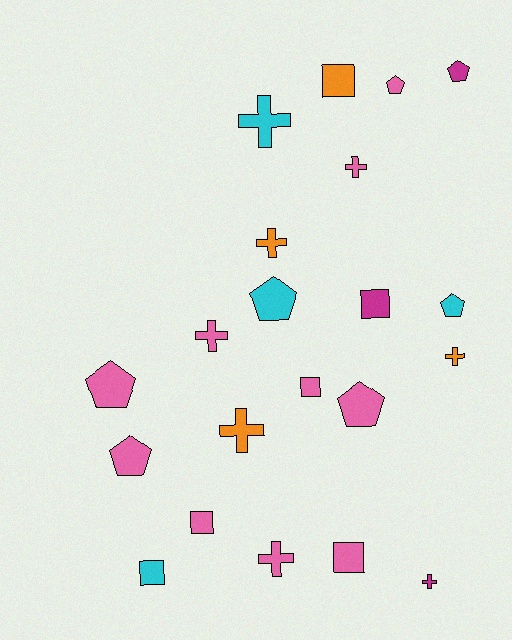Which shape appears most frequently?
Cross, with 8 objects.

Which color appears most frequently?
Pink, with 10 objects.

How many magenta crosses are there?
There is 1 magenta cross.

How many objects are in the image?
There are 21 objects.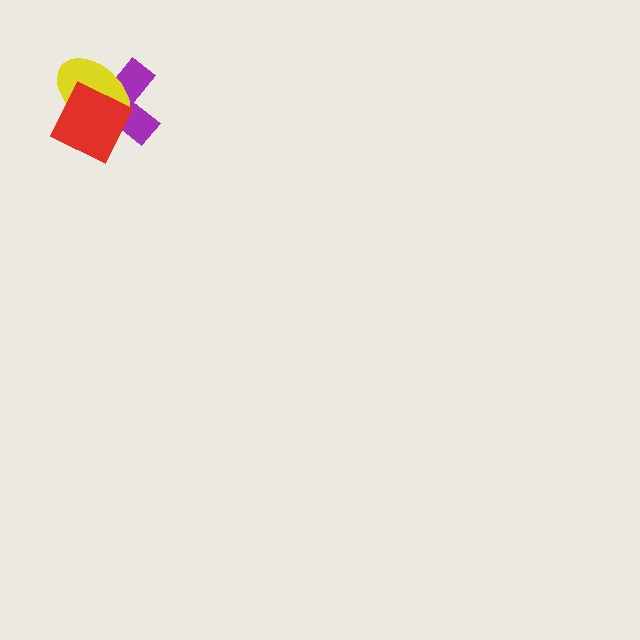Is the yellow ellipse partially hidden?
Yes, it is partially covered by another shape.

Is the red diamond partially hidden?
No, no other shape covers it.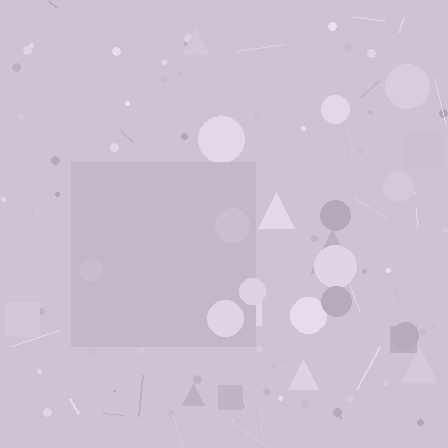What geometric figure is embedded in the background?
A square is embedded in the background.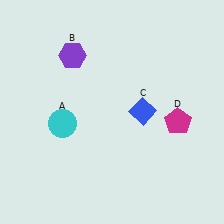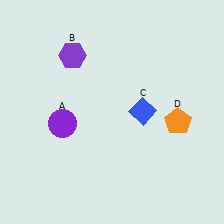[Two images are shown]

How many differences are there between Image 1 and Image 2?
There are 2 differences between the two images.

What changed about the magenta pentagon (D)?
In Image 1, D is magenta. In Image 2, it changed to orange.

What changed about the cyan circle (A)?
In Image 1, A is cyan. In Image 2, it changed to purple.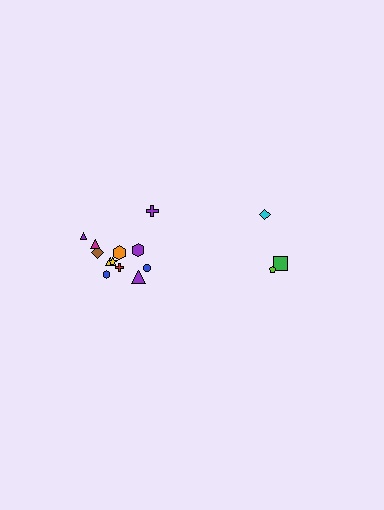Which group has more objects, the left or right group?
The left group.